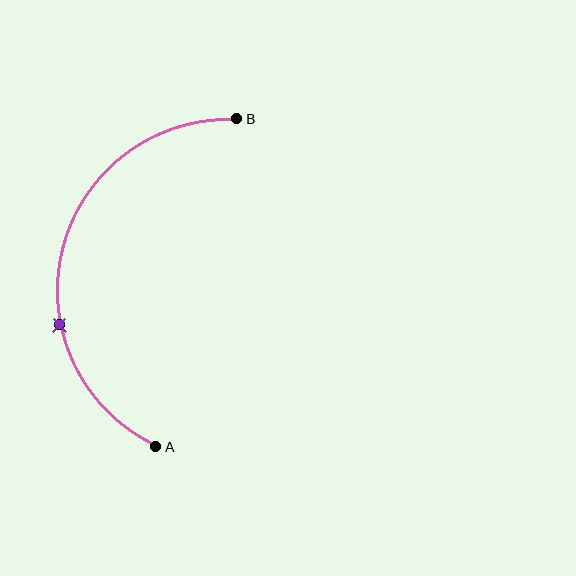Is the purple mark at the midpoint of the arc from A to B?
No. The purple mark lies on the arc but is closer to endpoint A. The arc midpoint would be at the point on the curve equidistant along the arc from both A and B.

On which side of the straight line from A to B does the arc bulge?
The arc bulges to the left of the straight line connecting A and B.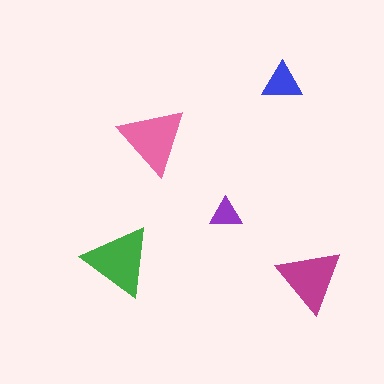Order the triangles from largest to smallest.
the green one, the pink one, the magenta one, the blue one, the purple one.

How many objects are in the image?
There are 5 objects in the image.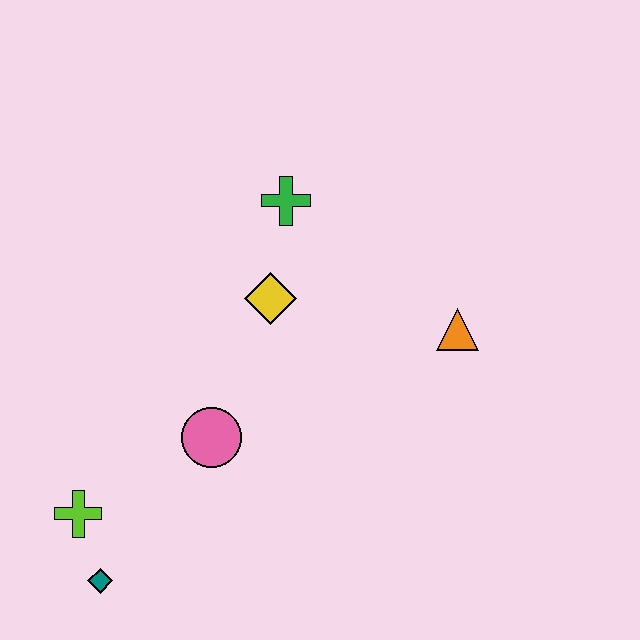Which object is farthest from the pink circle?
The orange triangle is farthest from the pink circle.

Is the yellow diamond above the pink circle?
Yes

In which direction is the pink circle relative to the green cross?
The pink circle is below the green cross.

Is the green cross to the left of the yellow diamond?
No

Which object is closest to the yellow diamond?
The green cross is closest to the yellow diamond.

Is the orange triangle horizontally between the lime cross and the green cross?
No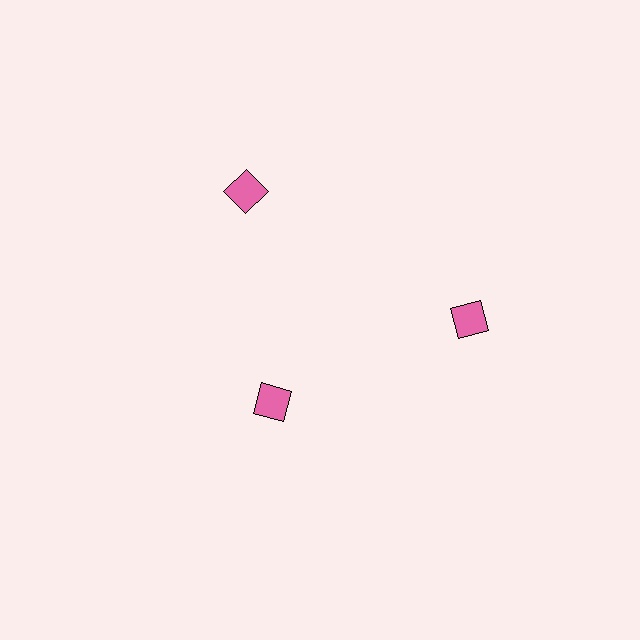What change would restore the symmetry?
The symmetry would be restored by moving it outward, back onto the ring so that all 3 diamonds sit at equal angles and equal distance from the center.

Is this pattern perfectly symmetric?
No. The 3 pink diamonds are arranged in a ring, but one element near the 7 o'clock position is pulled inward toward the center, breaking the 3-fold rotational symmetry.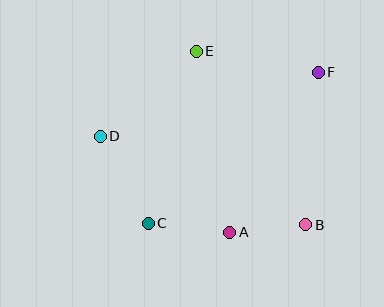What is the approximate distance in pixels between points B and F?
The distance between B and F is approximately 153 pixels.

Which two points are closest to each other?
Points A and B are closest to each other.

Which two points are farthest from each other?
Points C and F are farthest from each other.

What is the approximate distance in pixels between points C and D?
The distance between C and D is approximately 99 pixels.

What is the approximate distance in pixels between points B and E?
The distance between B and E is approximately 205 pixels.